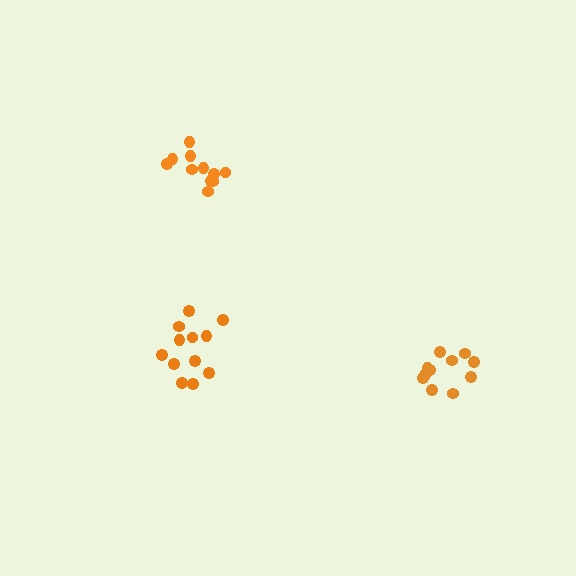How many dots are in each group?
Group 1: 11 dots, Group 2: 11 dots, Group 3: 12 dots (34 total).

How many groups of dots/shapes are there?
There are 3 groups.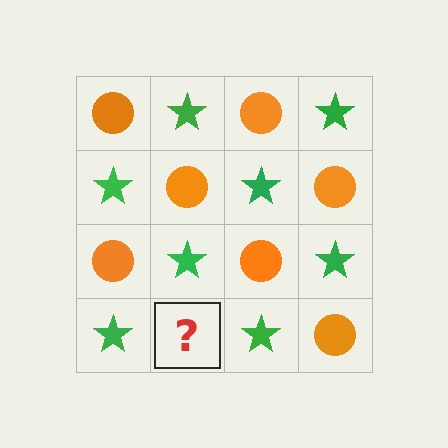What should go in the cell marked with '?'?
The missing cell should contain an orange circle.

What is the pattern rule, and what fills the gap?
The rule is that it alternates orange circle and green star in a checkerboard pattern. The gap should be filled with an orange circle.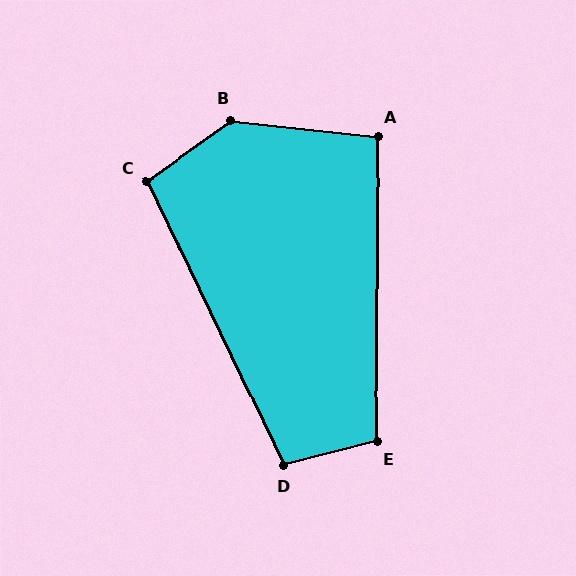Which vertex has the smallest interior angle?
A, at approximately 96 degrees.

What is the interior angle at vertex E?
Approximately 105 degrees (obtuse).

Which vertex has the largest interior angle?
B, at approximately 138 degrees.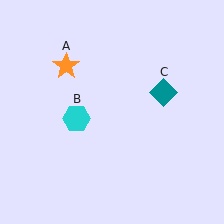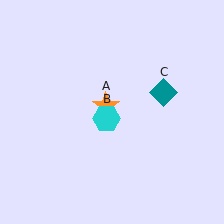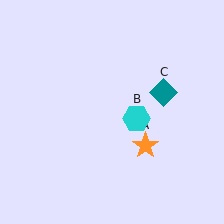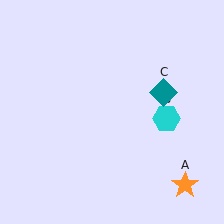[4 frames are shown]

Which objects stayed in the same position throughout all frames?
Teal diamond (object C) remained stationary.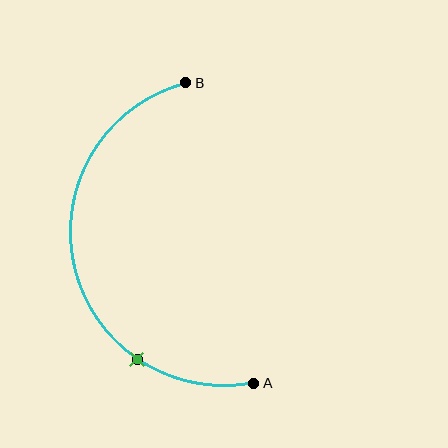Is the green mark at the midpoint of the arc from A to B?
No. The green mark lies on the arc but is closer to endpoint A. The arc midpoint would be at the point on the curve equidistant along the arc from both A and B.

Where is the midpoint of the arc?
The arc midpoint is the point on the curve farthest from the straight line joining A and B. It sits to the left of that line.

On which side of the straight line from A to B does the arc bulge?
The arc bulges to the left of the straight line connecting A and B.